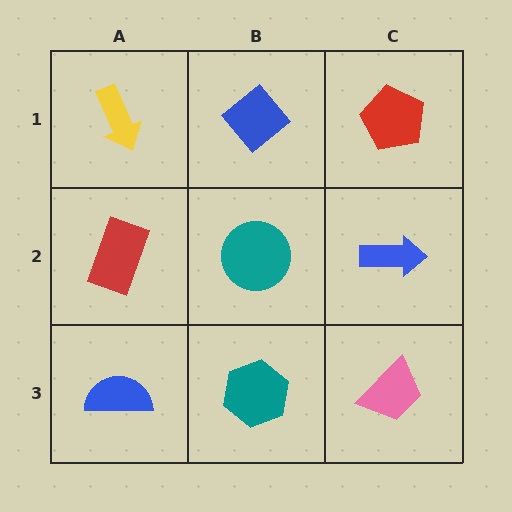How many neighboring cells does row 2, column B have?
4.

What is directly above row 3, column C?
A blue arrow.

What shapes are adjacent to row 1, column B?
A teal circle (row 2, column B), a yellow arrow (row 1, column A), a red pentagon (row 1, column C).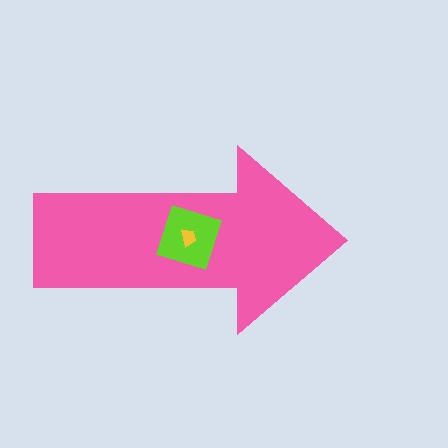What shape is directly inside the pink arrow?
The lime diamond.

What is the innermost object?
The yellow trapezoid.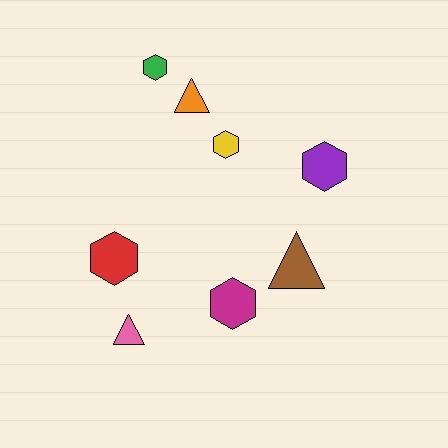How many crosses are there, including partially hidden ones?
There are no crosses.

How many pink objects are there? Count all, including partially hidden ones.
There is 1 pink object.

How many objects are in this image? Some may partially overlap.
There are 8 objects.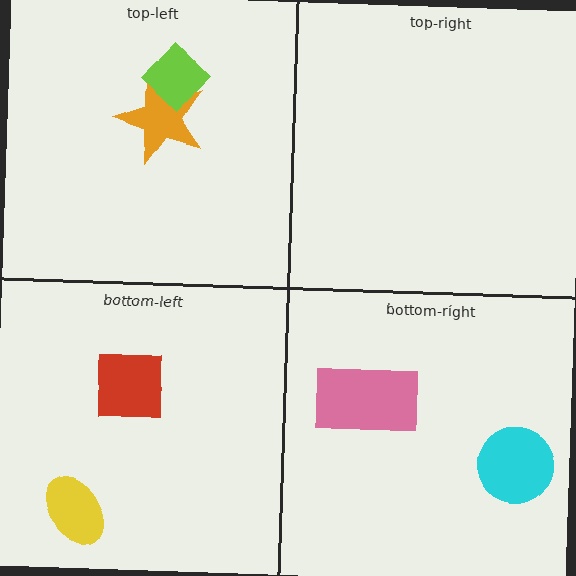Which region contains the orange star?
The top-left region.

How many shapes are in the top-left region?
2.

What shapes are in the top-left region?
The orange star, the lime diamond.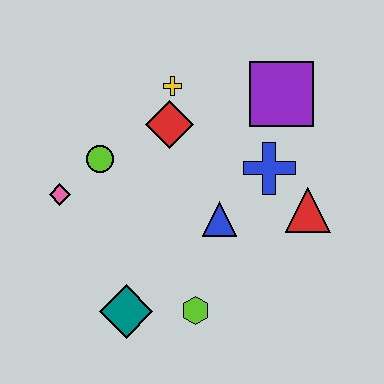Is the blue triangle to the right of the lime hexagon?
Yes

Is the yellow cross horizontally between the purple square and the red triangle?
No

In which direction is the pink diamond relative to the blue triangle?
The pink diamond is to the left of the blue triangle.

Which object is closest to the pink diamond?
The lime circle is closest to the pink diamond.